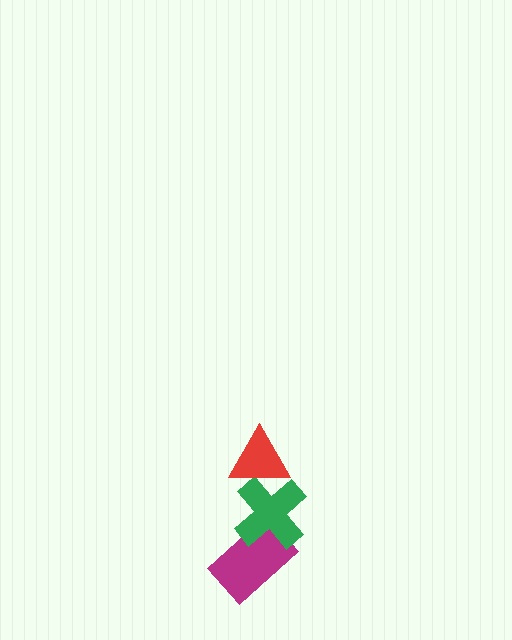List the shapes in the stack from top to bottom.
From top to bottom: the red triangle, the green cross, the magenta rectangle.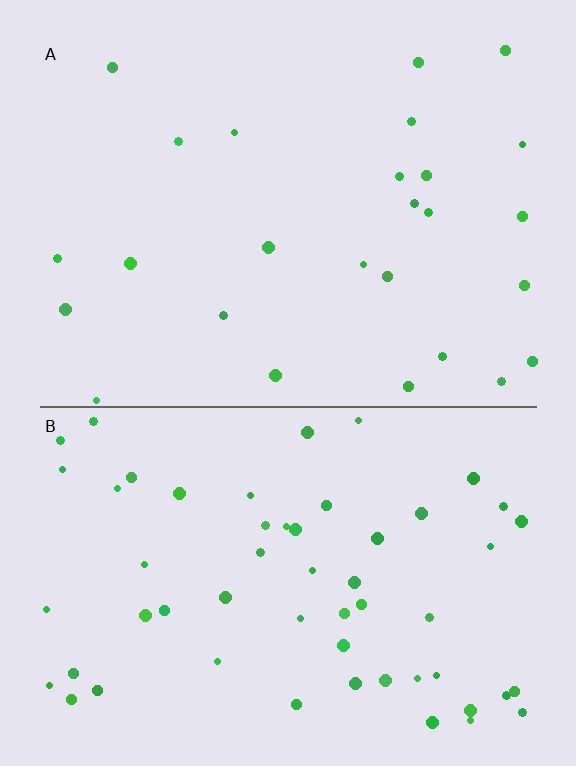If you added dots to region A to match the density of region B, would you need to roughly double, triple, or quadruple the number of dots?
Approximately double.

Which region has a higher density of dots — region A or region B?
B (the bottom).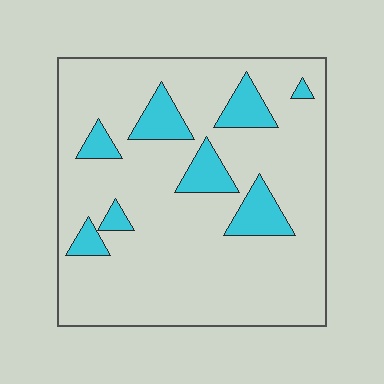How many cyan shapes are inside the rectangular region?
8.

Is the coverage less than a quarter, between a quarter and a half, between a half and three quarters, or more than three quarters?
Less than a quarter.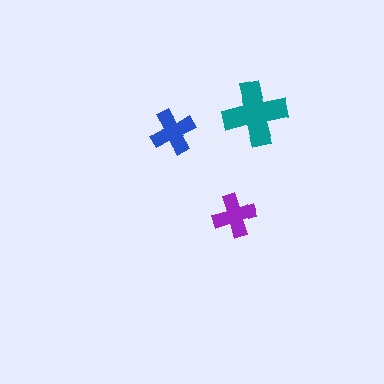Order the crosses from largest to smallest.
the teal one, the blue one, the purple one.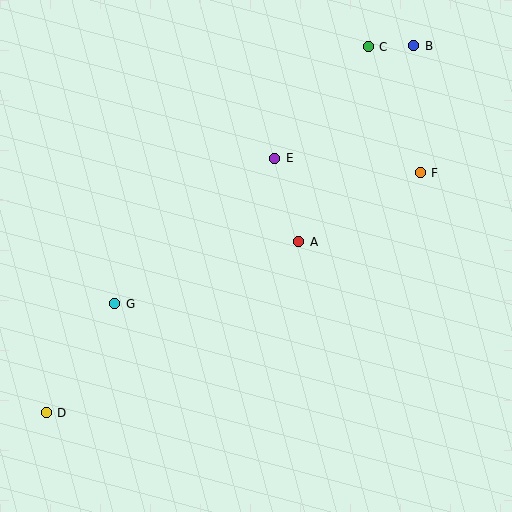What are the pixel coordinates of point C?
Point C is at (368, 47).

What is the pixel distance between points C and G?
The distance between C and G is 361 pixels.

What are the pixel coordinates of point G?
Point G is at (115, 304).